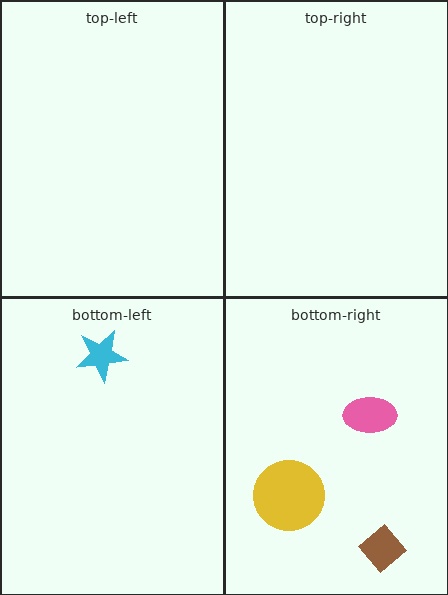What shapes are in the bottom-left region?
The cyan star.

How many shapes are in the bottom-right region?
3.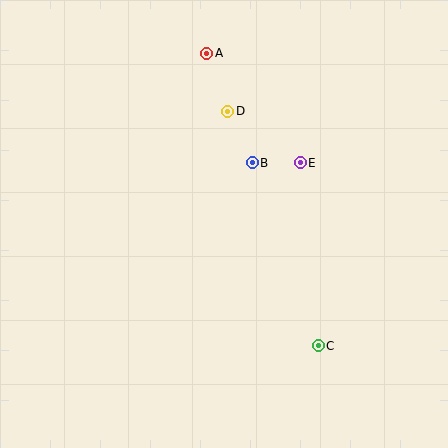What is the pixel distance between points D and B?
The distance between D and B is 57 pixels.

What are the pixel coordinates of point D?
Point D is at (228, 111).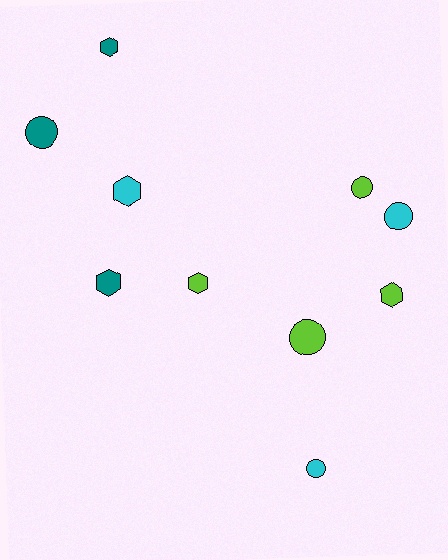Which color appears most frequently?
Lime, with 4 objects.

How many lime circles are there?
There are 2 lime circles.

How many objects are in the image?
There are 10 objects.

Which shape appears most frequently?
Hexagon, with 5 objects.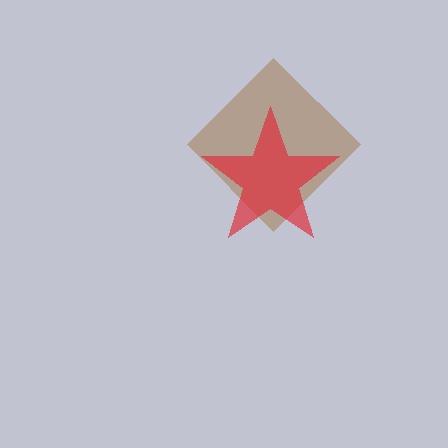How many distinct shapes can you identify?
There are 2 distinct shapes: a brown diamond, a red star.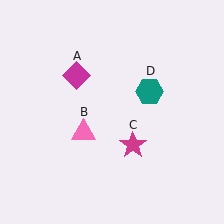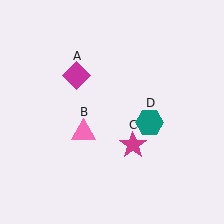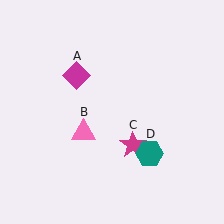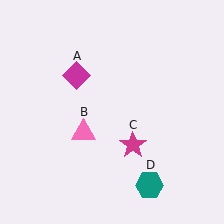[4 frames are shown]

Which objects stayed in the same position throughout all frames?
Magenta diamond (object A) and pink triangle (object B) and magenta star (object C) remained stationary.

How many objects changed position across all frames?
1 object changed position: teal hexagon (object D).